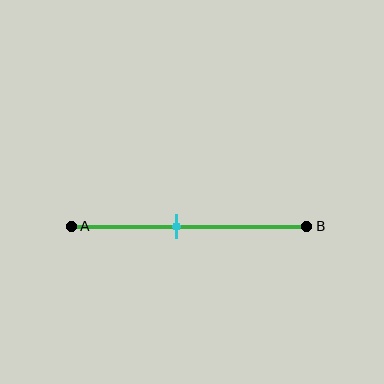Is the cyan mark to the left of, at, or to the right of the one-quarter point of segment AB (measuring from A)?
The cyan mark is to the right of the one-quarter point of segment AB.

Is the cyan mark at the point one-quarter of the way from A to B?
No, the mark is at about 45% from A, not at the 25% one-quarter point.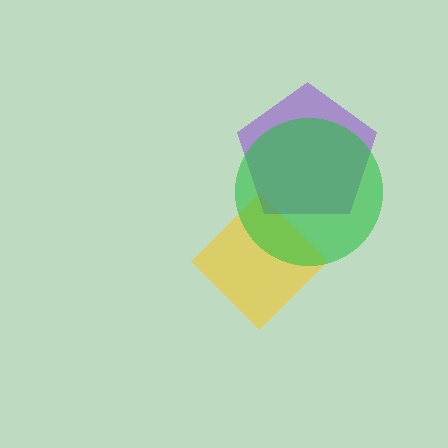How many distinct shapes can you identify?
There are 3 distinct shapes: a yellow diamond, a purple pentagon, a green circle.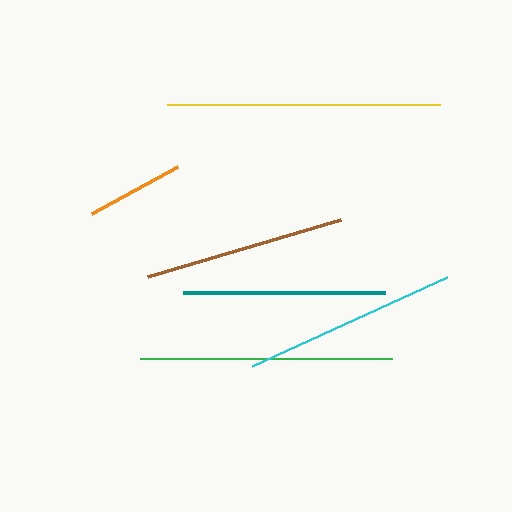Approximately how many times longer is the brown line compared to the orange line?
The brown line is approximately 2.0 times the length of the orange line.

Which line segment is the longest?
The yellow line is the longest at approximately 273 pixels.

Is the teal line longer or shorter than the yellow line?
The yellow line is longer than the teal line.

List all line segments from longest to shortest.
From longest to shortest: yellow, green, cyan, teal, brown, orange.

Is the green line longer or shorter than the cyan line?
The green line is longer than the cyan line.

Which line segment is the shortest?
The orange line is the shortest at approximately 98 pixels.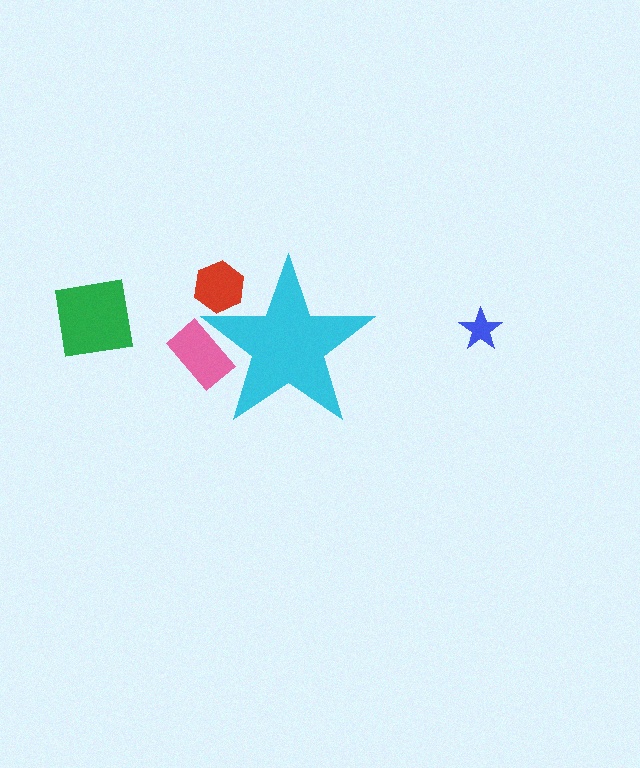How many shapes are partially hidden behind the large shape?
2 shapes are partially hidden.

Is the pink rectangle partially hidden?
Yes, the pink rectangle is partially hidden behind the cyan star.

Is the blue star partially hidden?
No, the blue star is fully visible.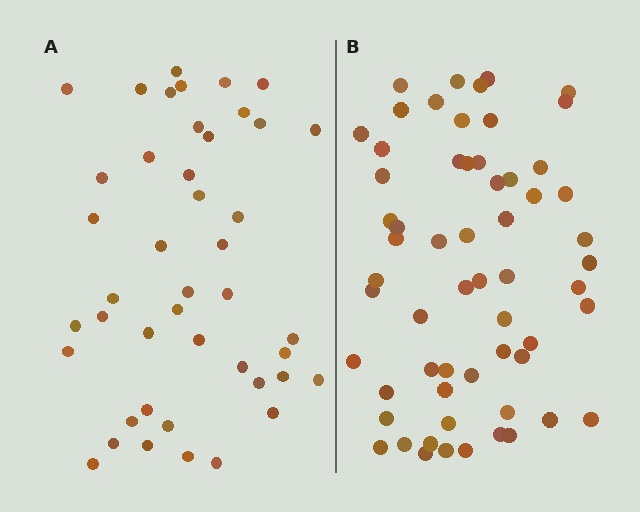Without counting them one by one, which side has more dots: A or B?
Region B (the right region) has more dots.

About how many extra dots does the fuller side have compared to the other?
Region B has approximately 15 more dots than region A.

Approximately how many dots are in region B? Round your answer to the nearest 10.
About 60 dots.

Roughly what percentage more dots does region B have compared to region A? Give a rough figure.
About 35% more.